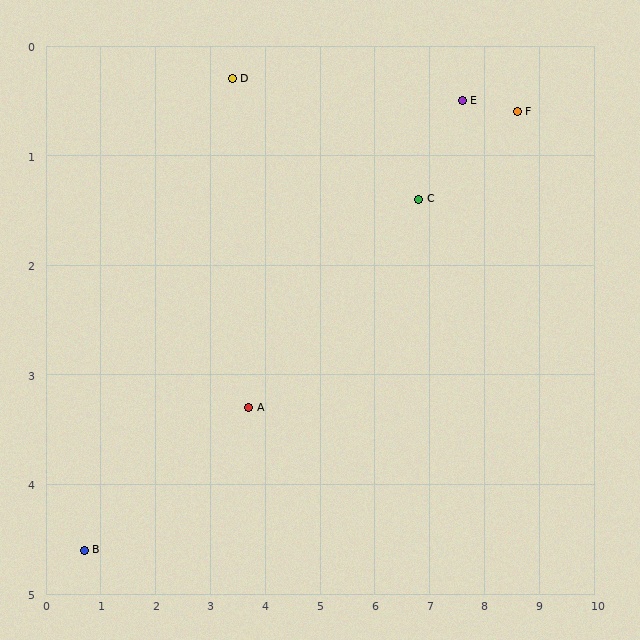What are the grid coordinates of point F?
Point F is at approximately (8.6, 0.6).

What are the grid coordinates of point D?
Point D is at approximately (3.4, 0.3).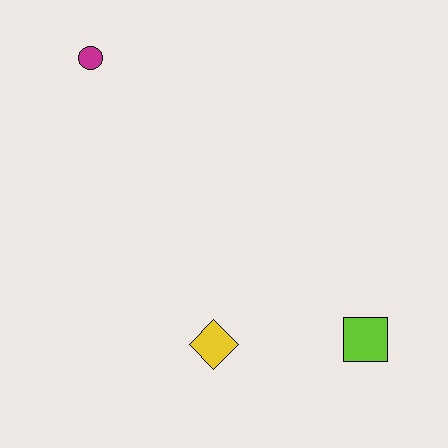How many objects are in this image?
There are 3 objects.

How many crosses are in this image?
There are no crosses.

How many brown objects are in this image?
There are no brown objects.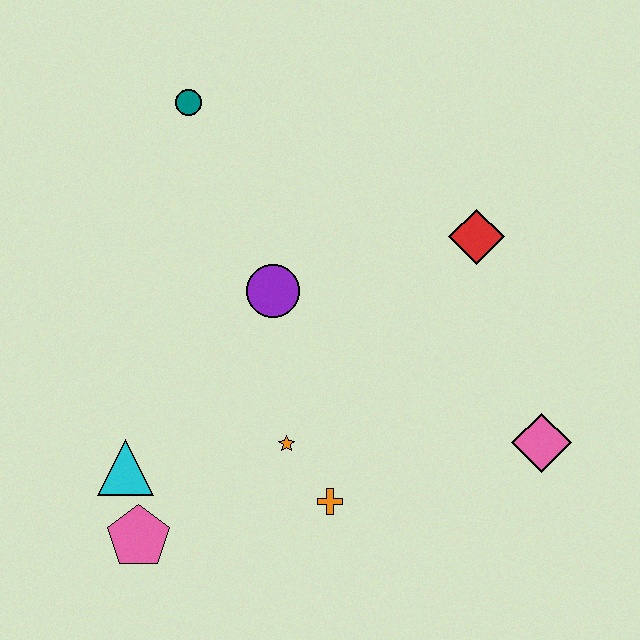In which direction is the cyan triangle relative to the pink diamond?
The cyan triangle is to the left of the pink diamond.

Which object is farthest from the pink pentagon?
The red diamond is farthest from the pink pentagon.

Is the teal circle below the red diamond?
No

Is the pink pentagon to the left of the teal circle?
Yes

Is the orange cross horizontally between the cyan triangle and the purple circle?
No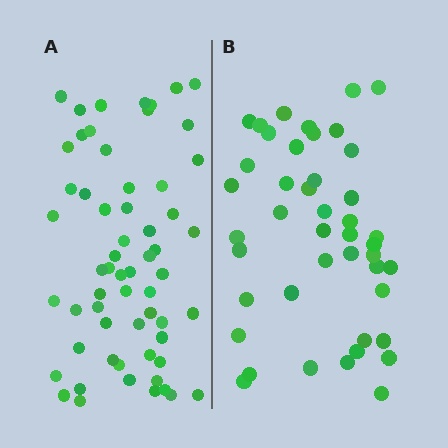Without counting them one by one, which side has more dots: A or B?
Region A (the left region) has more dots.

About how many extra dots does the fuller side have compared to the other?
Region A has approximately 15 more dots than region B.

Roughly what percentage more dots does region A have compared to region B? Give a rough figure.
About 35% more.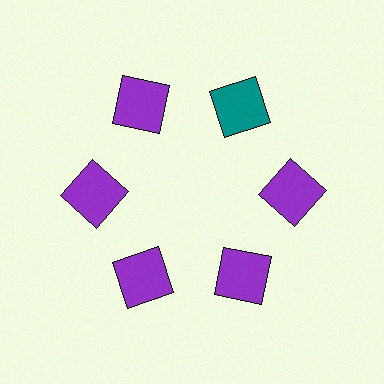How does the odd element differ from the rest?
It has a different color: teal instead of purple.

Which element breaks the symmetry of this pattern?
The teal square at roughly the 1 o'clock position breaks the symmetry. All other shapes are purple squares.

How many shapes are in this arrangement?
There are 6 shapes arranged in a ring pattern.